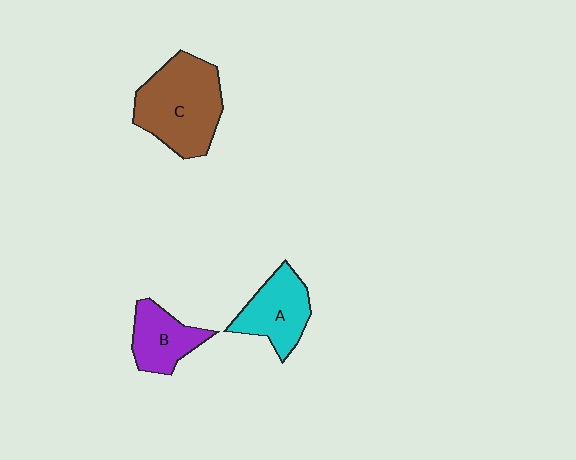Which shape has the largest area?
Shape C (brown).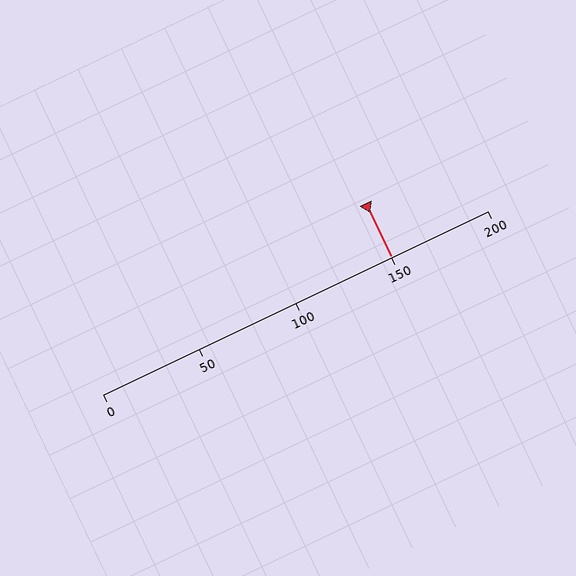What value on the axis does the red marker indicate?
The marker indicates approximately 150.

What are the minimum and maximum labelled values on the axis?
The axis runs from 0 to 200.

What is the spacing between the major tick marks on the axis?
The major ticks are spaced 50 apart.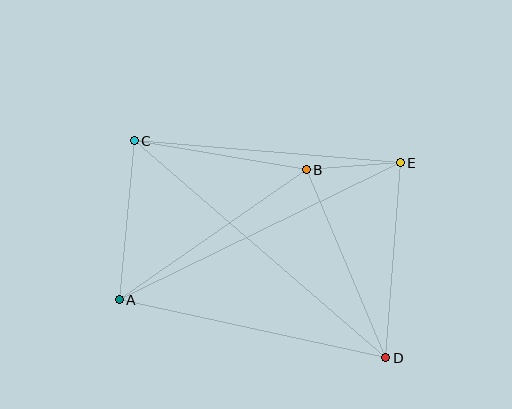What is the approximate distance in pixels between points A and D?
The distance between A and D is approximately 273 pixels.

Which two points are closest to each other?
Points B and E are closest to each other.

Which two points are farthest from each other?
Points C and D are farthest from each other.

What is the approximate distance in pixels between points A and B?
The distance between A and B is approximately 227 pixels.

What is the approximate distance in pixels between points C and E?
The distance between C and E is approximately 267 pixels.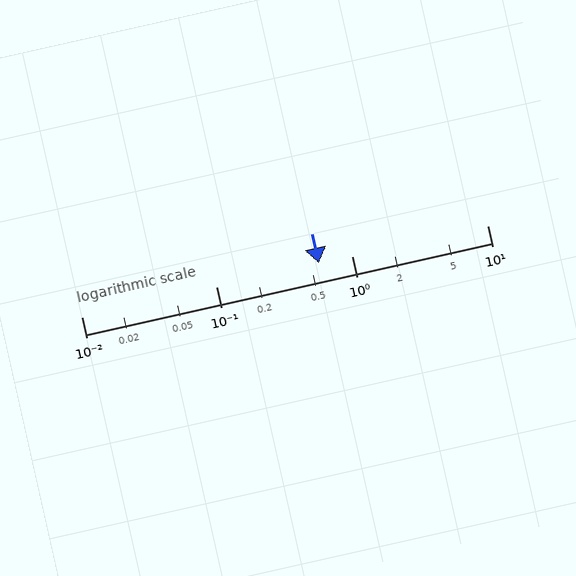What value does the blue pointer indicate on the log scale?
The pointer indicates approximately 0.57.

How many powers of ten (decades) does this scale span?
The scale spans 3 decades, from 0.01 to 10.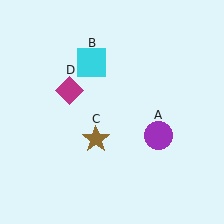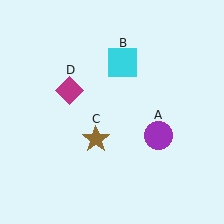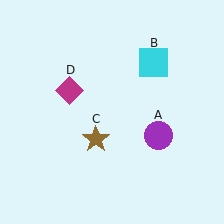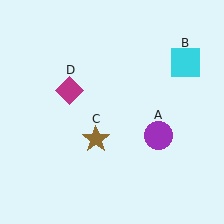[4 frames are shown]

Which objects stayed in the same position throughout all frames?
Purple circle (object A) and brown star (object C) and magenta diamond (object D) remained stationary.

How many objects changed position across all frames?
1 object changed position: cyan square (object B).